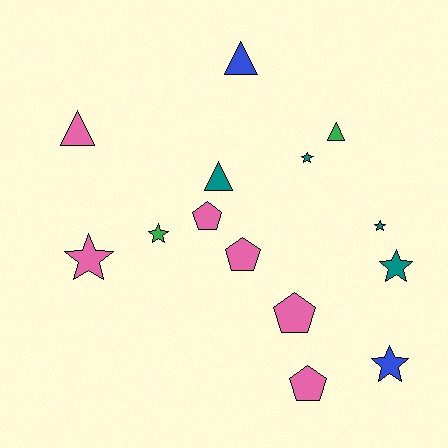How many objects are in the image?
There are 14 objects.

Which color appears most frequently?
Pink, with 6 objects.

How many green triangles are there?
There is 1 green triangle.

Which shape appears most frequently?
Star, with 6 objects.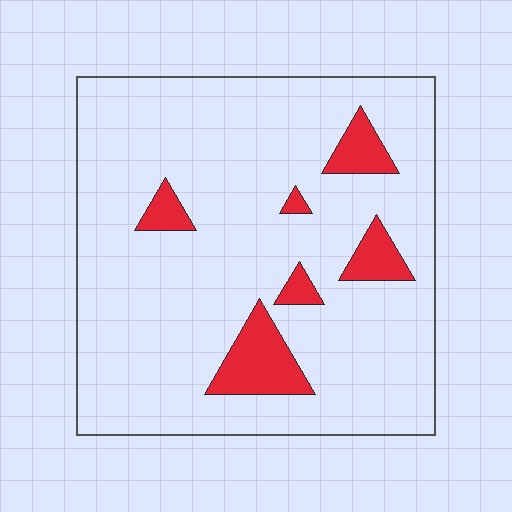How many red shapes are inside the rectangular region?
6.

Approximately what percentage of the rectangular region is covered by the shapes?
Approximately 10%.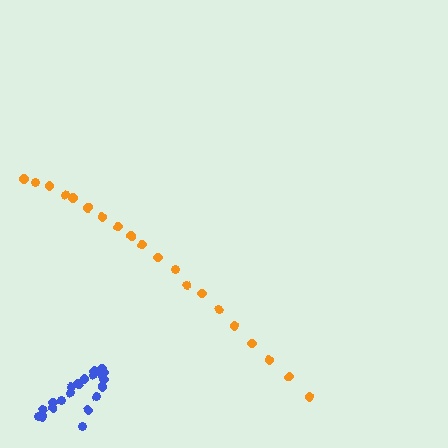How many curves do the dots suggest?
There are 2 distinct paths.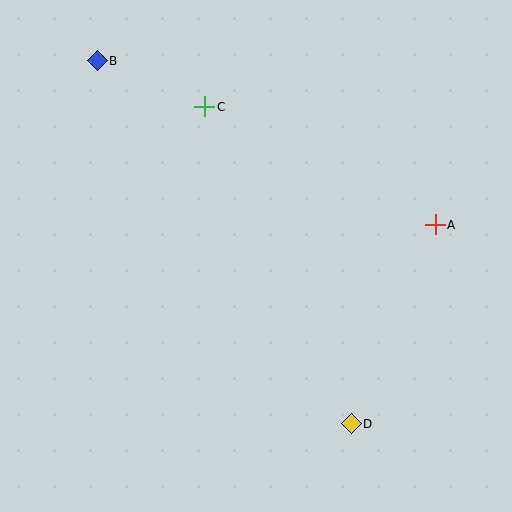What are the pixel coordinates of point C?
Point C is at (205, 107).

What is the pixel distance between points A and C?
The distance between A and C is 259 pixels.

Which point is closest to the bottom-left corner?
Point D is closest to the bottom-left corner.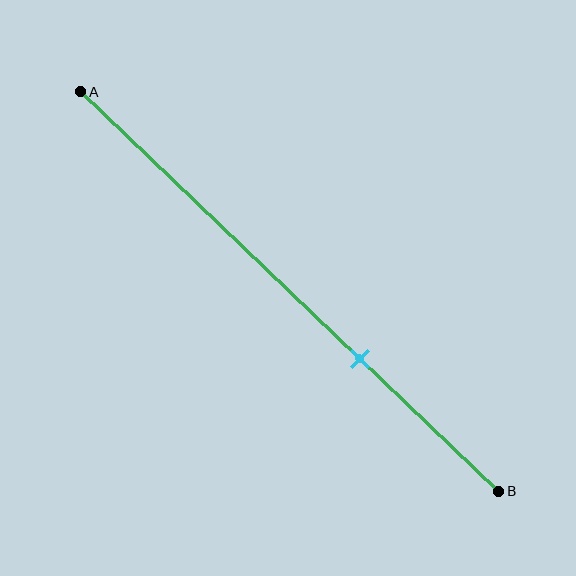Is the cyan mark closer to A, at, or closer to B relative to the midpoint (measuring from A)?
The cyan mark is closer to point B than the midpoint of segment AB.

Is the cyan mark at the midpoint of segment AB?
No, the mark is at about 65% from A, not at the 50% midpoint.